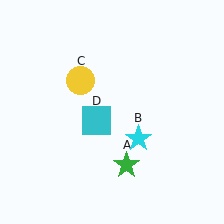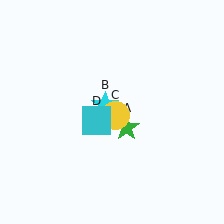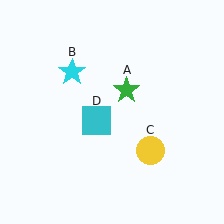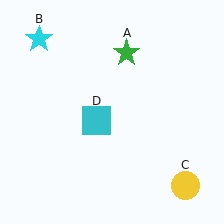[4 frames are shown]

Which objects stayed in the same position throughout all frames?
Cyan square (object D) remained stationary.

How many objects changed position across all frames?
3 objects changed position: green star (object A), cyan star (object B), yellow circle (object C).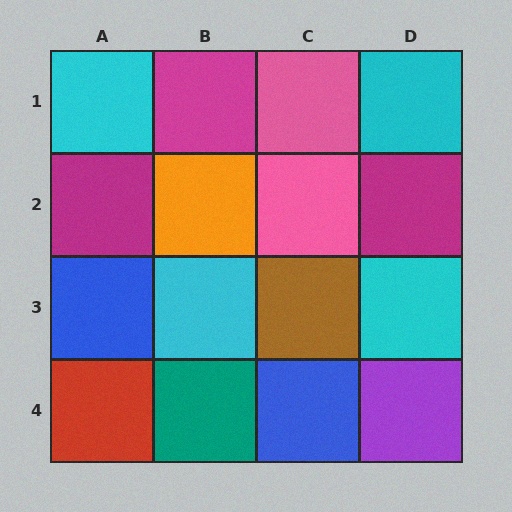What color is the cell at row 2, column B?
Orange.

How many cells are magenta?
3 cells are magenta.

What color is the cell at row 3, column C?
Brown.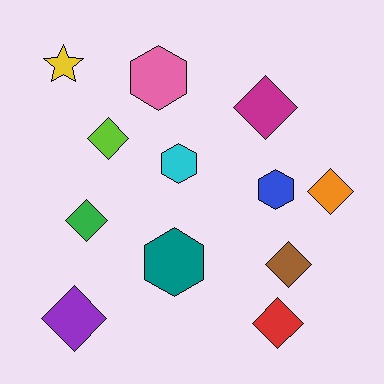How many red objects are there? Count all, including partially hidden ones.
There is 1 red object.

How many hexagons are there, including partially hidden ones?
There are 4 hexagons.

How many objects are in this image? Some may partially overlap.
There are 12 objects.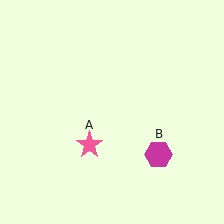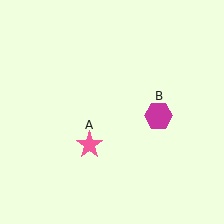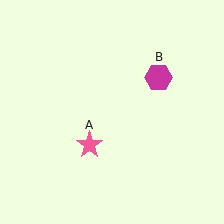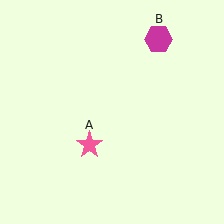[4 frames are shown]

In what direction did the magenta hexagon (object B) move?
The magenta hexagon (object B) moved up.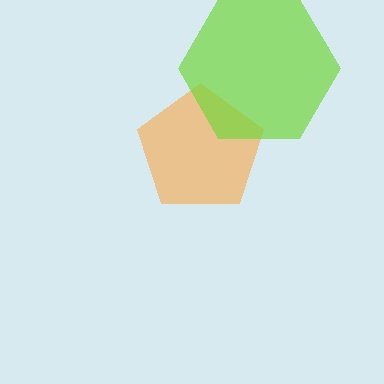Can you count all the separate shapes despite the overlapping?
Yes, there are 2 separate shapes.